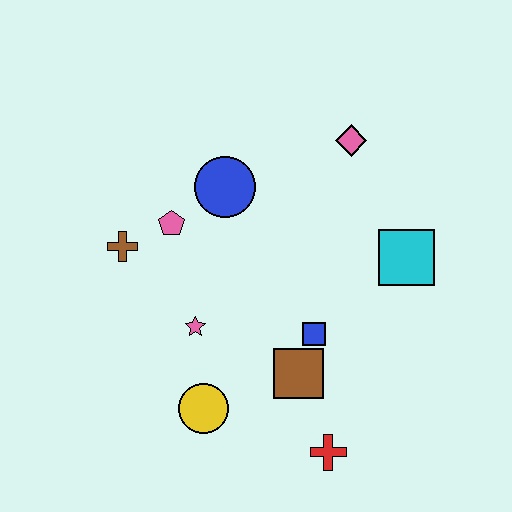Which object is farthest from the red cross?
The pink diamond is farthest from the red cross.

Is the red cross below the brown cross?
Yes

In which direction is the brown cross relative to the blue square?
The brown cross is to the left of the blue square.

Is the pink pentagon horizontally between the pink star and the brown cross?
Yes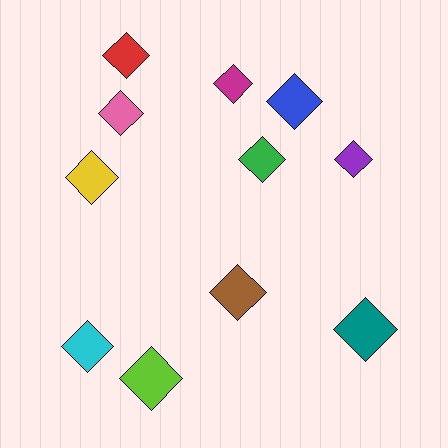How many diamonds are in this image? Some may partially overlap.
There are 11 diamonds.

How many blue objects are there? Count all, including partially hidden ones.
There is 1 blue object.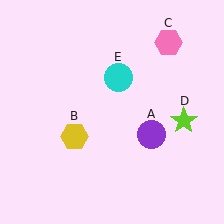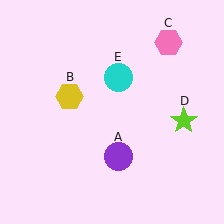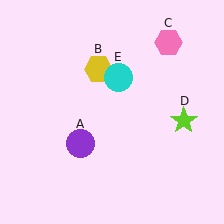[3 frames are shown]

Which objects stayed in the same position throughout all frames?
Pink hexagon (object C) and lime star (object D) and cyan circle (object E) remained stationary.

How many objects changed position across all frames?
2 objects changed position: purple circle (object A), yellow hexagon (object B).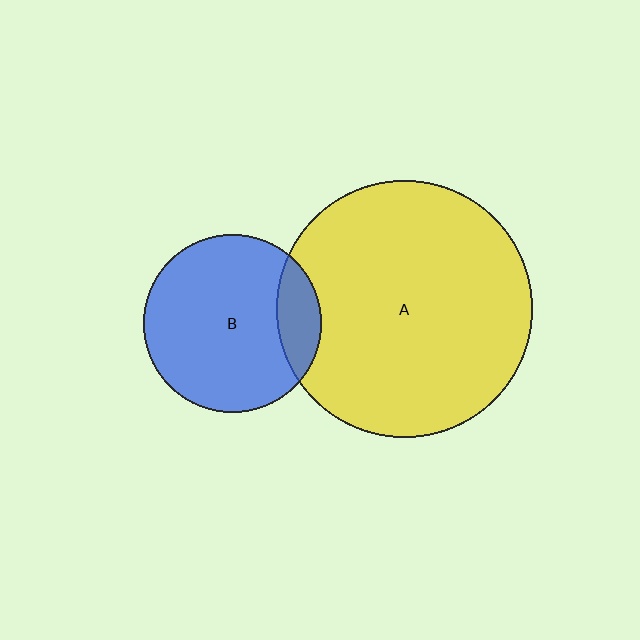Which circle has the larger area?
Circle A (yellow).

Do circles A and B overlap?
Yes.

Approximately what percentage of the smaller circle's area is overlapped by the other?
Approximately 15%.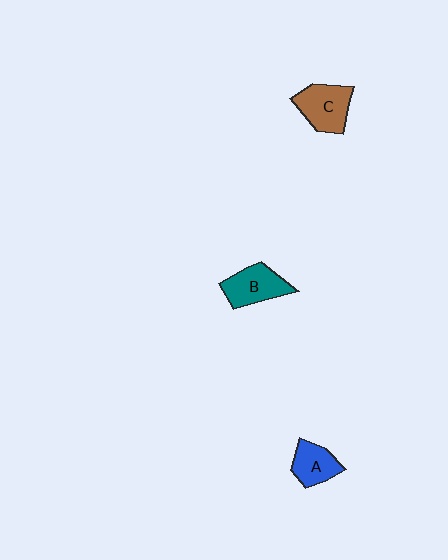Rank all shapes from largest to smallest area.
From largest to smallest: C (brown), B (teal), A (blue).